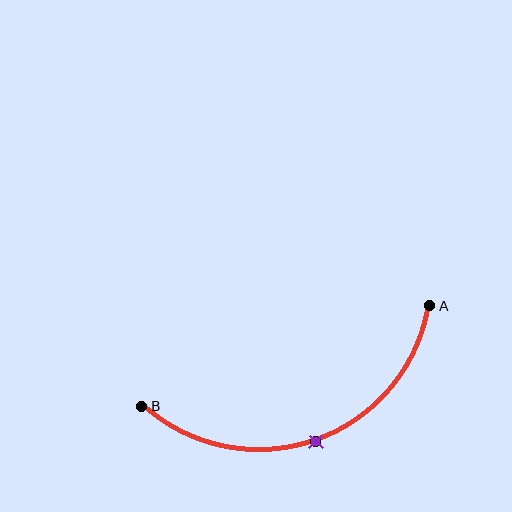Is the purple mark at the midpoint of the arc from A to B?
Yes. The purple mark lies on the arc at equal arc-length from both A and B — it is the arc midpoint.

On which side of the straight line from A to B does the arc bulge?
The arc bulges below the straight line connecting A and B.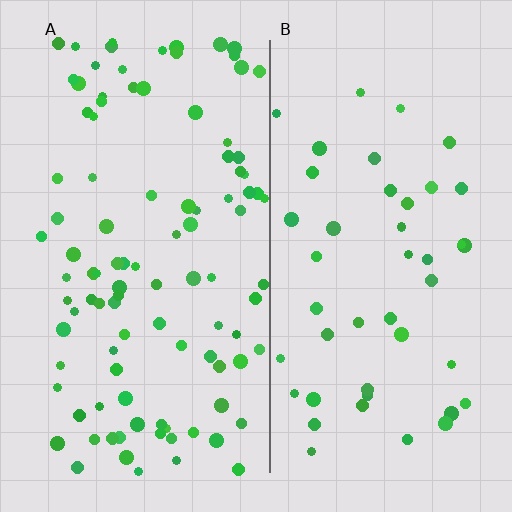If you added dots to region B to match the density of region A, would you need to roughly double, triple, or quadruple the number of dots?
Approximately double.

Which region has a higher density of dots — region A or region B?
A (the left).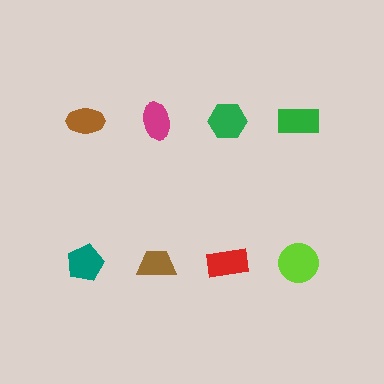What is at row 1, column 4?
A green rectangle.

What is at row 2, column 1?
A teal pentagon.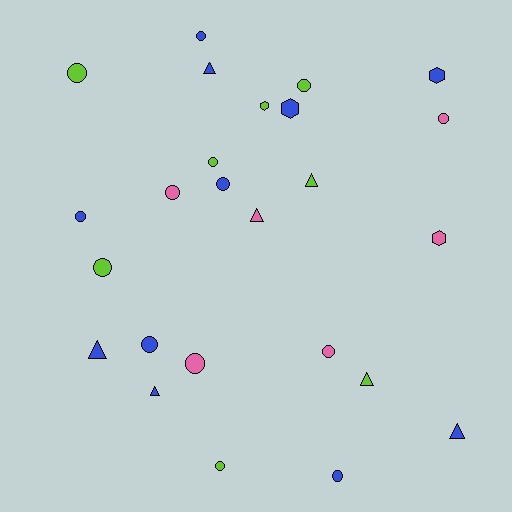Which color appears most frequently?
Blue, with 11 objects.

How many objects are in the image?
There are 25 objects.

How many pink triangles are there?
There is 1 pink triangle.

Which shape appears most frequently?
Circle, with 14 objects.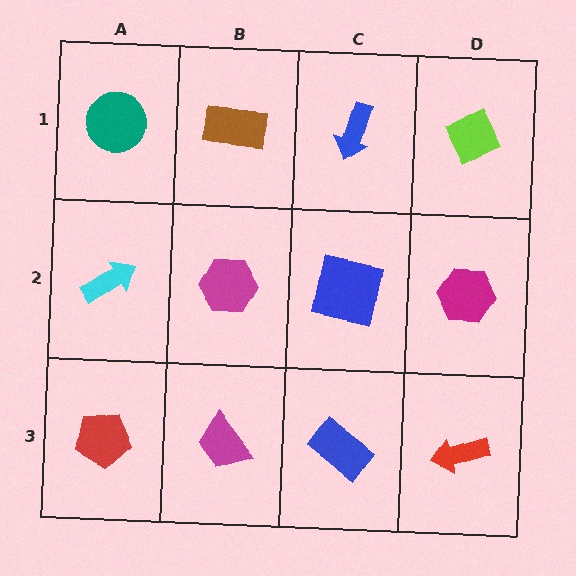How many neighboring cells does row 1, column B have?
3.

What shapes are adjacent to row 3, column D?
A magenta hexagon (row 2, column D), a blue rectangle (row 3, column C).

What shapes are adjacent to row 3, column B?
A magenta hexagon (row 2, column B), a red pentagon (row 3, column A), a blue rectangle (row 3, column C).